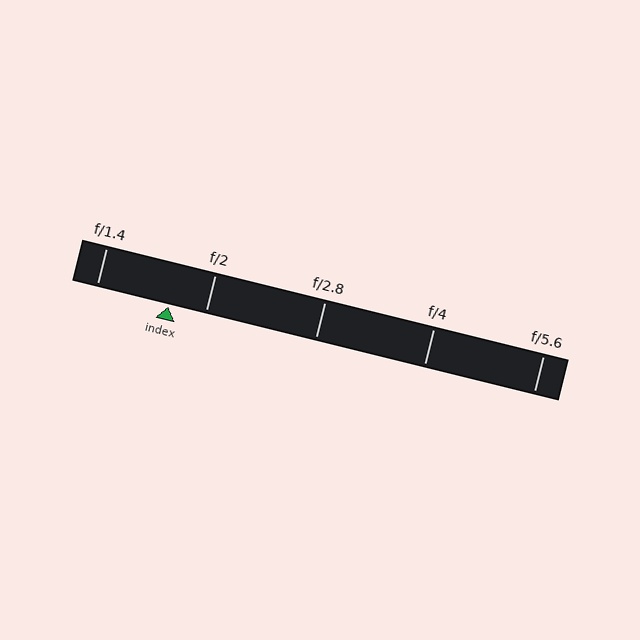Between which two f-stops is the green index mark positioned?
The index mark is between f/1.4 and f/2.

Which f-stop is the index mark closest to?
The index mark is closest to f/2.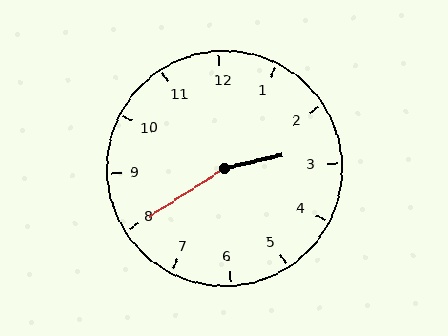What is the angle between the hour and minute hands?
Approximately 160 degrees.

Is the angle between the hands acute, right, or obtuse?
It is obtuse.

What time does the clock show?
2:40.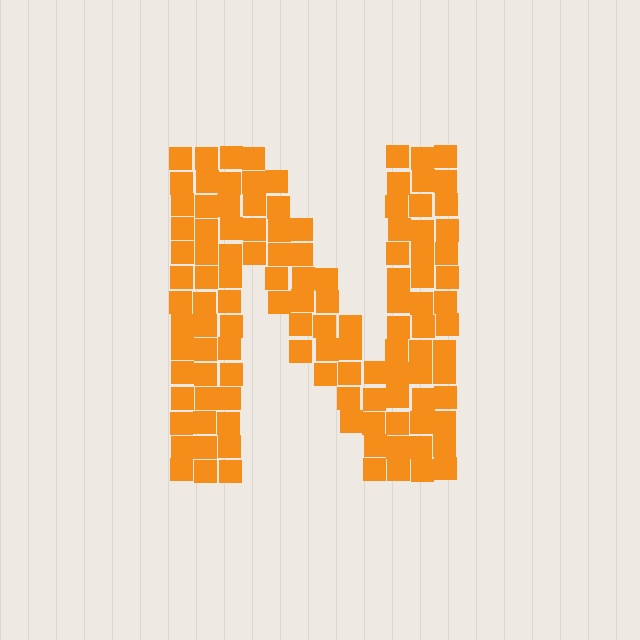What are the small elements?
The small elements are squares.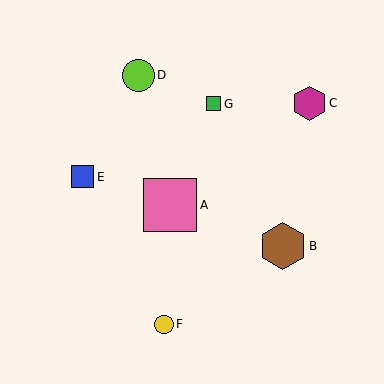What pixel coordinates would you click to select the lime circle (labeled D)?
Click at (138, 75) to select the lime circle D.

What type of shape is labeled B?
Shape B is a brown hexagon.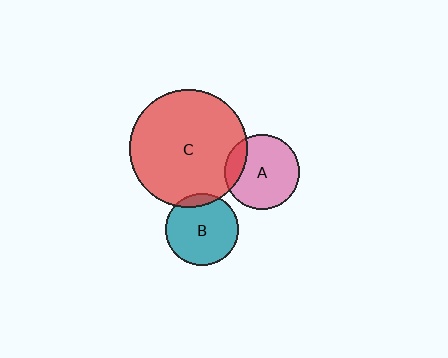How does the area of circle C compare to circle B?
Approximately 2.7 times.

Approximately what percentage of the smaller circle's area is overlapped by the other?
Approximately 10%.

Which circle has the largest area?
Circle C (red).